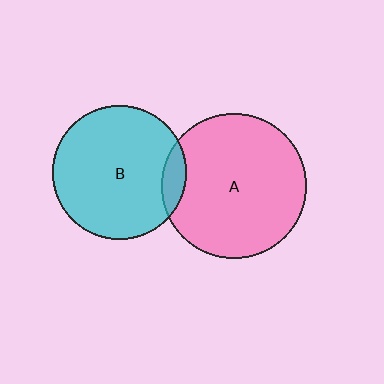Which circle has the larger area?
Circle A (pink).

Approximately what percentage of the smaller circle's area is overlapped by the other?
Approximately 10%.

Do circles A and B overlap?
Yes.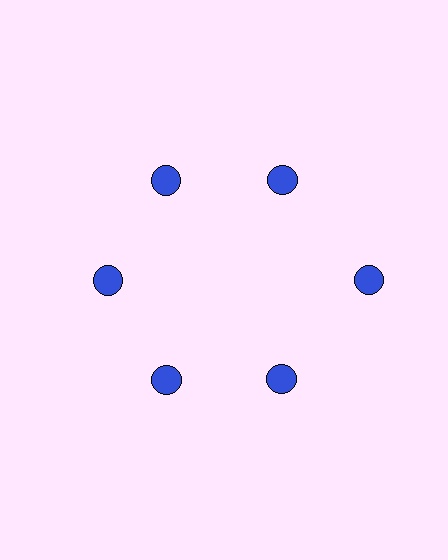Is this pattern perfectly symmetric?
No. The 6 blue circles are arranged in a ring, but one element near the 3 o'clock position is pushed outward from the center, breaking the 6-fold rotational symmetry.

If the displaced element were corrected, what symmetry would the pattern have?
It would have 6-fold rotational symmetry — the pattern would map onto itself every 60 degrees.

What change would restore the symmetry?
The symmetry would be restored by moving it inward, back onto the ring so that all 6 circles sit at equal angles and equal distance from the center.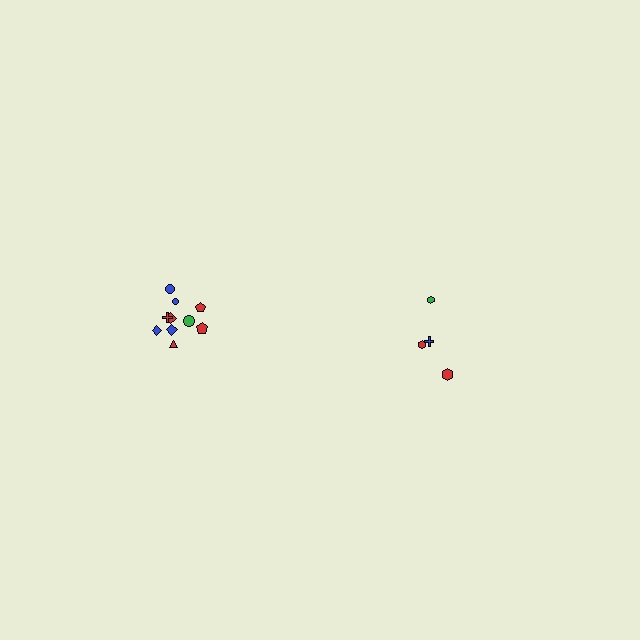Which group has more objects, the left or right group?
The left group.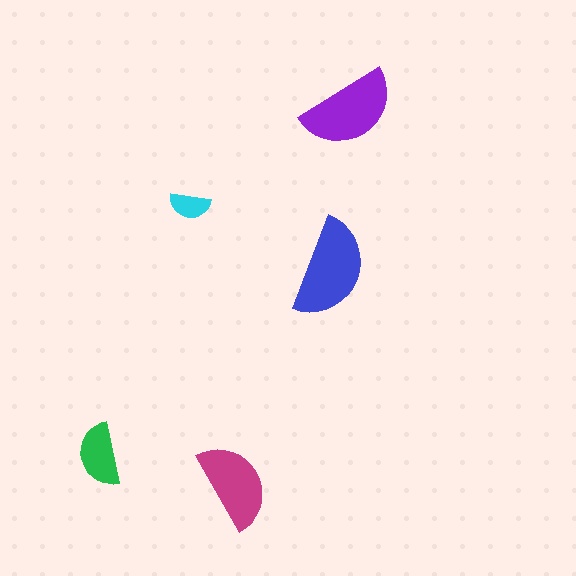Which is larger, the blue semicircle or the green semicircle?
The blue one.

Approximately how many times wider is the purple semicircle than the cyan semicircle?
About 2.5 times wider.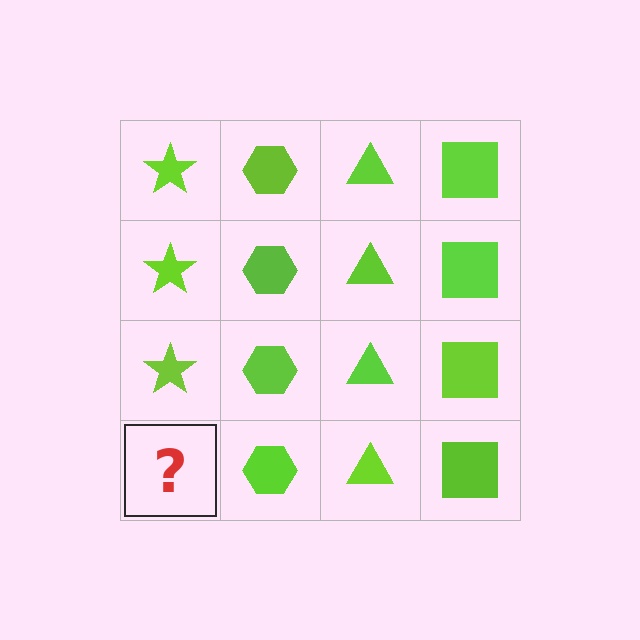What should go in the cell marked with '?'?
The missing cell should contain a lime star.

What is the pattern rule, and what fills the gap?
The rule is that each column has a consistent shape. The gap should be filled with a lime star.